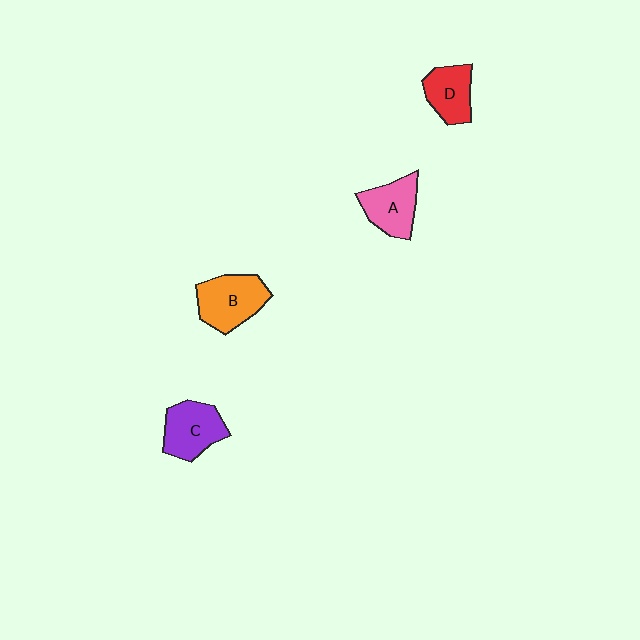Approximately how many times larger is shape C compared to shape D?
Approximately 1.2 times.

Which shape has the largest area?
Shape B (orange).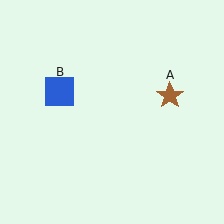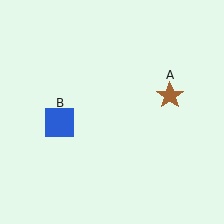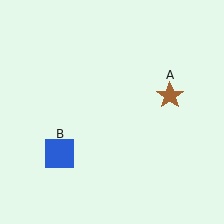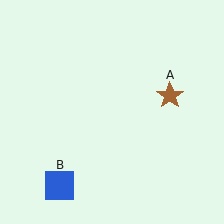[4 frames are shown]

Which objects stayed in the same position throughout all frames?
Brown star (object A) remained stationary.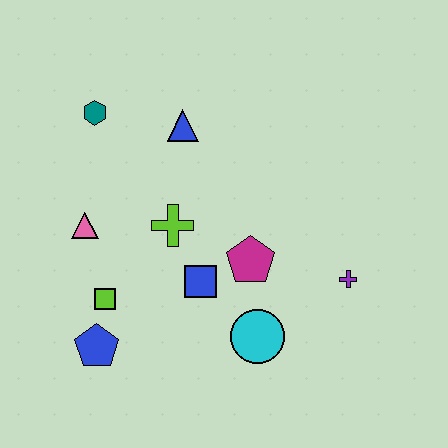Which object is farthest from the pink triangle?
The purple cross is farthest from the pink triangle.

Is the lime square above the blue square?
No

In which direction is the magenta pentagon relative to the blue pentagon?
The magenta pentagon is to the right of the blue pentagon.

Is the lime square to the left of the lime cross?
Yes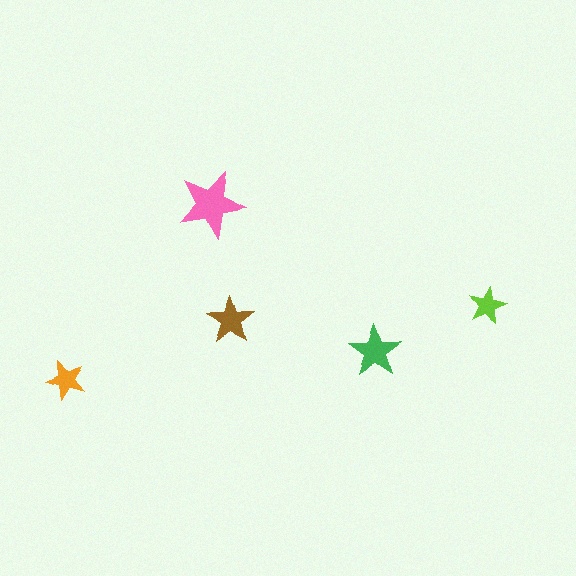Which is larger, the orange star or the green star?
The green one.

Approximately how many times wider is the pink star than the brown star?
About 1.5 times wider.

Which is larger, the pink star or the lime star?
The pink one.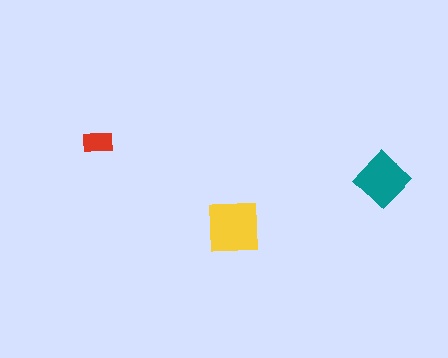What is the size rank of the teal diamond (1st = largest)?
2nd.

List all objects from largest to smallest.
The yellow square, the teal diamond, the red rectangle.